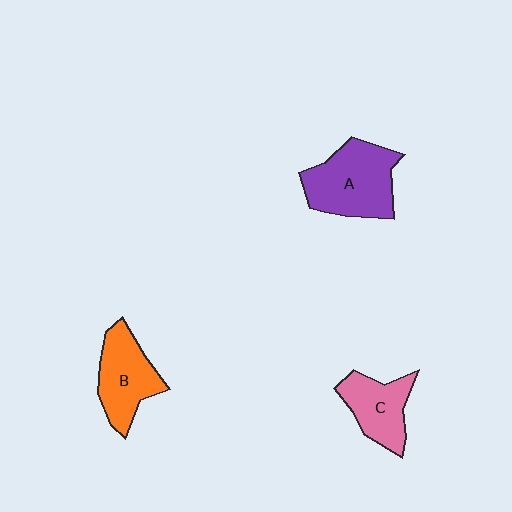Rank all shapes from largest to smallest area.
From largest to smallest: A (purple), B (orange), C (pink).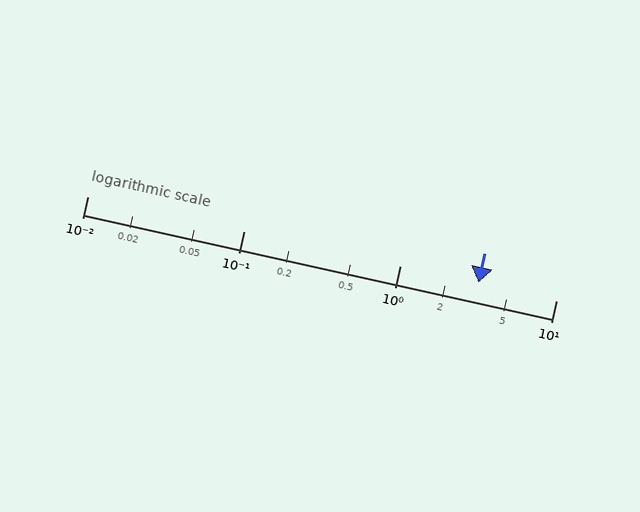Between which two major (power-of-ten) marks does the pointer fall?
The pointer is between 1 and 10.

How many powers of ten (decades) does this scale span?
The scale spans 3 decades, from 0.01 to 10.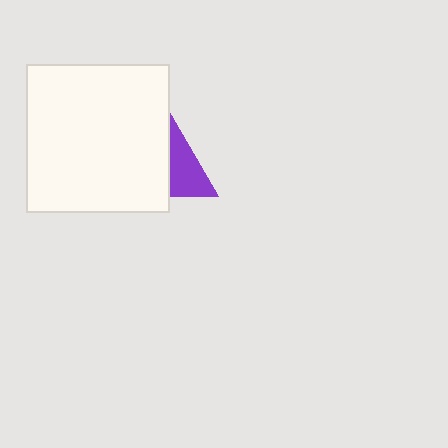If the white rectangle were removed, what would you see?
You would see the complete purple triangle.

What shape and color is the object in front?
The object in front is a white rectangle.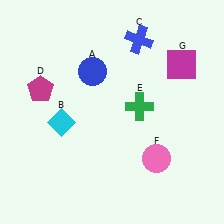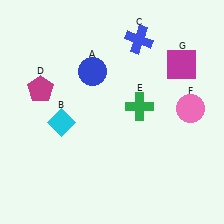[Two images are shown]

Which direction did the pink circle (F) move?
The pink circle (F) moved up.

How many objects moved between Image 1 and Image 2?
1 object moved between the two images.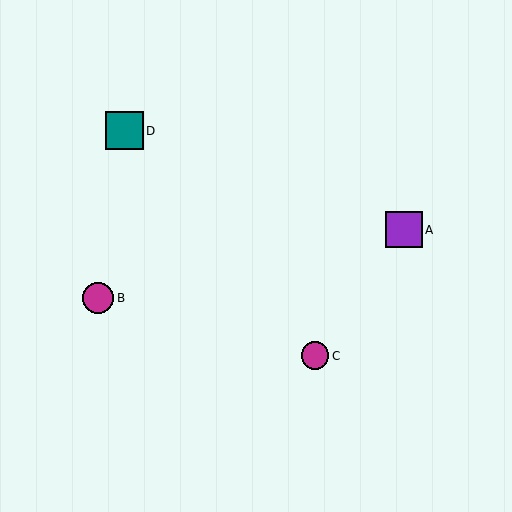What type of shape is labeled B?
Shape B is a magenta circle.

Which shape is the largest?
The teal square (labeled D) is the largest.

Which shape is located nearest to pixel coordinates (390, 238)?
The purple square (labeled A) at (404, 230) is nearest to that location.